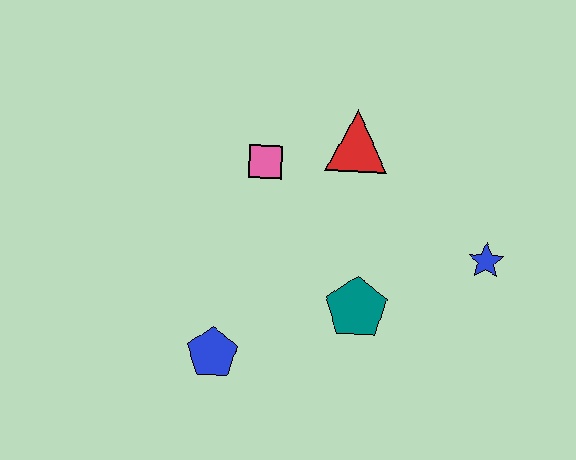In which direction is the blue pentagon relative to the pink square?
The blue pentagon is below the pink square.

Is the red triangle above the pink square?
Yes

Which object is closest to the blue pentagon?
The teal pentagon is closest to the blue pentagon.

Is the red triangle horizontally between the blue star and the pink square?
Yes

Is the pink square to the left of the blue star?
Yes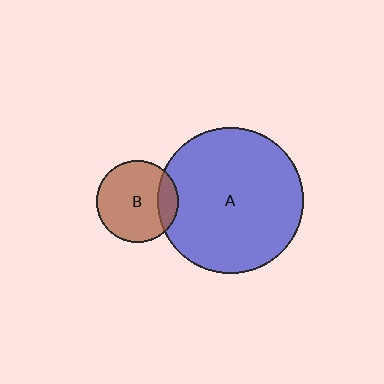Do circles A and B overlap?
Yes.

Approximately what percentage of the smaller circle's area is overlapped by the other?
Approximately 15%.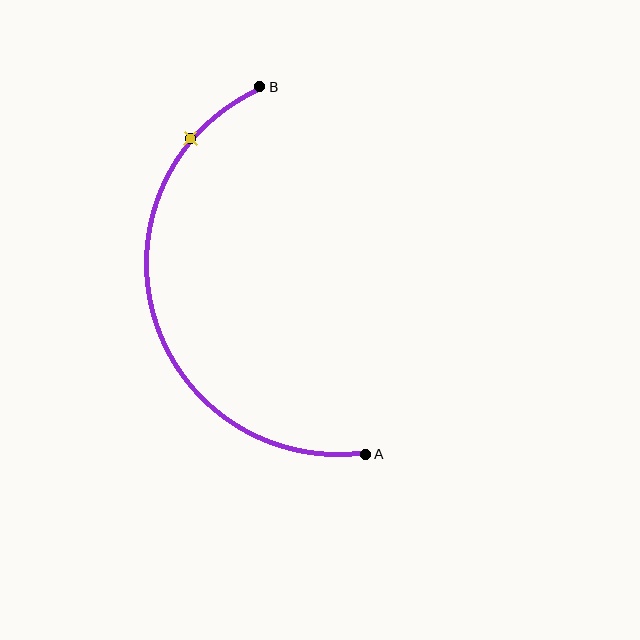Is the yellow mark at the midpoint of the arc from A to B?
No. The yellow mark lies on the arc but is closer to endpoint B. The arc midpoint would be at the point on the curve equidistant along the arc from both A and B.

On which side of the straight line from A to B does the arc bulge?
The arc bulges to the left of the straight line connecting A and B.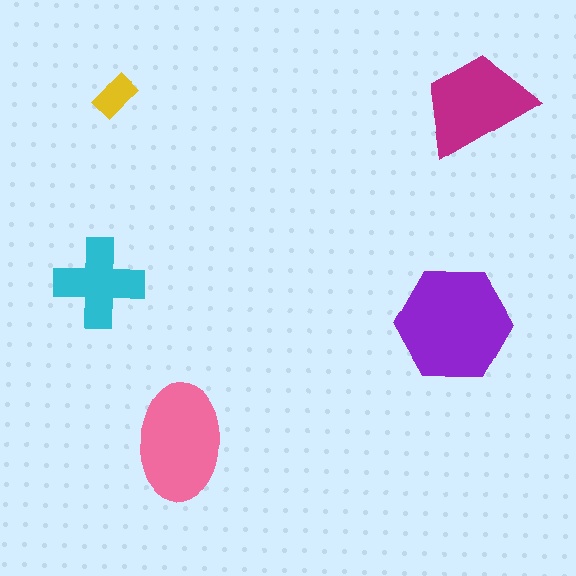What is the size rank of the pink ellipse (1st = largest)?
2nd.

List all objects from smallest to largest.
The yellow rectangle, the cyan cross, the magenta trapezoid, the pink ellipse, the purple hexagon.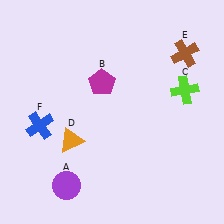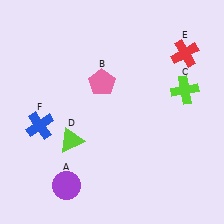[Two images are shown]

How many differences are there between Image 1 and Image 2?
There are 3 differences between the two images.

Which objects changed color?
B changed from magenta to pink. D changed from orange to lime. E changed from brown to red.